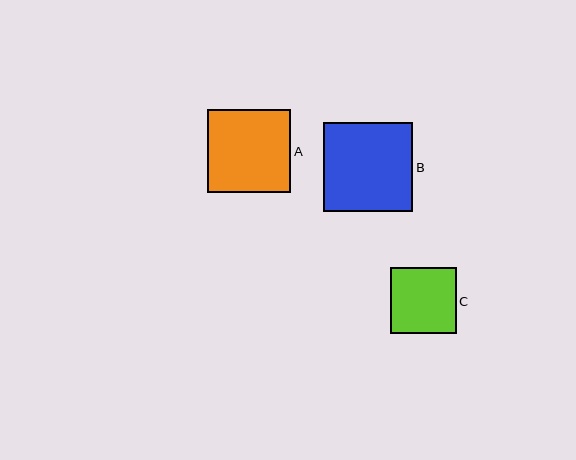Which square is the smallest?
Square C is the smallest with a size of approximately 66 pixels.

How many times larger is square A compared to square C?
Square A is approximately 1.3 times the size of square C.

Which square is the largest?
Square B is the largest with a size of approximately 89 pixels.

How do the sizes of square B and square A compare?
Square B and square A are approximately the same size.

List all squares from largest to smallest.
From largest to smallest: B, A, C.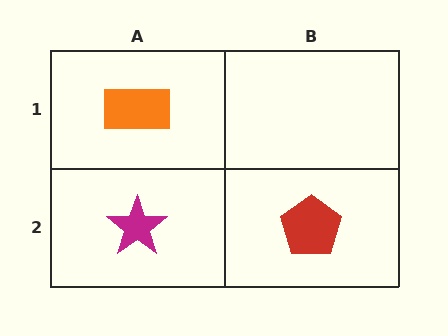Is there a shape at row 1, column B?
No, that cell is empty.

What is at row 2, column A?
A magenta star.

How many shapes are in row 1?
1 shape.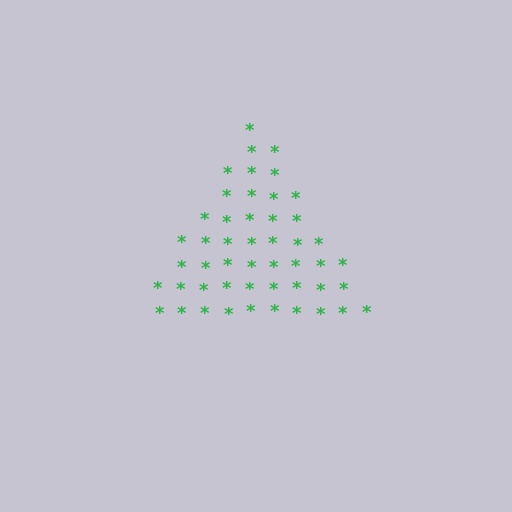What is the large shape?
The large shape is a triangle.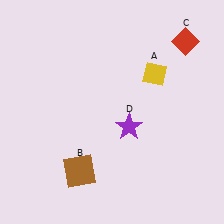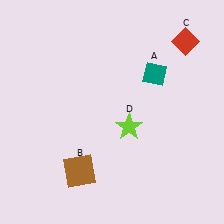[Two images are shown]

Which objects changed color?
A changed from yellow to teal. D changed from purple to lime.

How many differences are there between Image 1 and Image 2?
There are 2 differences between the two images.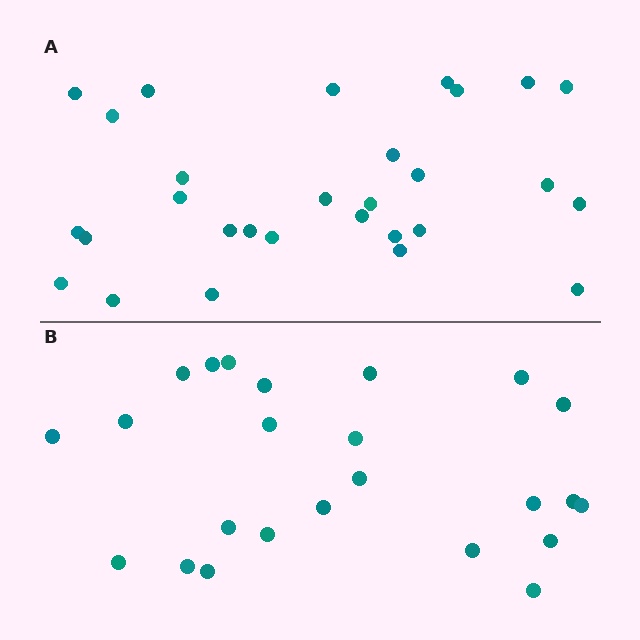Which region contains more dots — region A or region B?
Region A (the top region) has more dots.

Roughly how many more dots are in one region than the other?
Region A has about 5 more dots than region B.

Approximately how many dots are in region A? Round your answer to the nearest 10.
About 30 dots. (The exact count is 29, which rounds to 30.)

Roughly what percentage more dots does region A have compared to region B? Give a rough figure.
About 20% more.